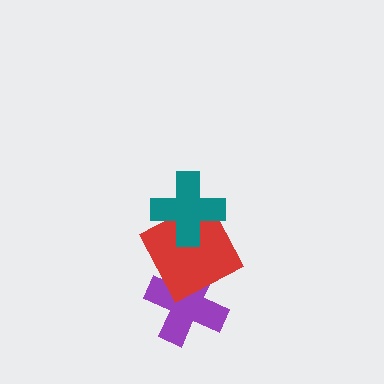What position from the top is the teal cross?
The teal cross is 1st from the top.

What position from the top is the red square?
The red square is 2nd from the top.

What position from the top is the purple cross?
The purple cross is 3rd from the top.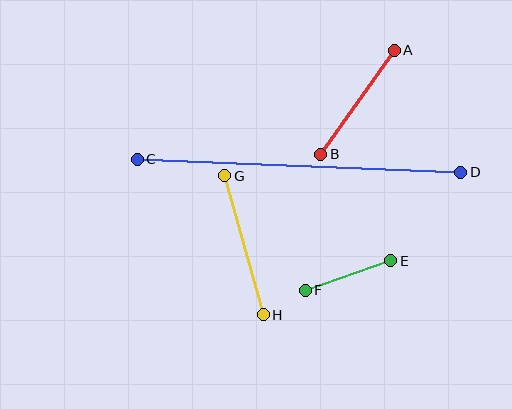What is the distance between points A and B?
The distance is approximately 127 pixels.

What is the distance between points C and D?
The distance is approximately 324 pixels.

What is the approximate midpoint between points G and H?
The midpoint is at approximately (244, 245) pixels.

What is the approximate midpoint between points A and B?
The midpoint is at approximately (357, 102) pixels.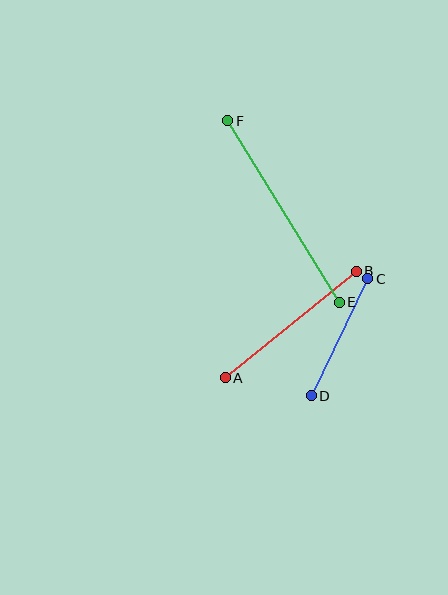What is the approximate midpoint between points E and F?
The midpoint is at approximately (283, 212) pixels.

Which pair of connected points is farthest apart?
Points E and F are farthest apart.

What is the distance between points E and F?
The distance is approximately 213 pixels.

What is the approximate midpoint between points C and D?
The midpoint is at approximately (339, 337) pixels.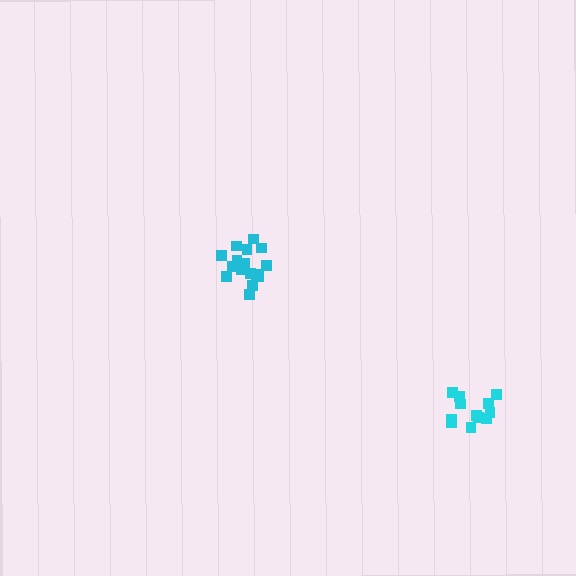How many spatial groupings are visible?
There are 2 spatial groupings.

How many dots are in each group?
Group 1: 12 dots, Group 2: 17 dots (29 total).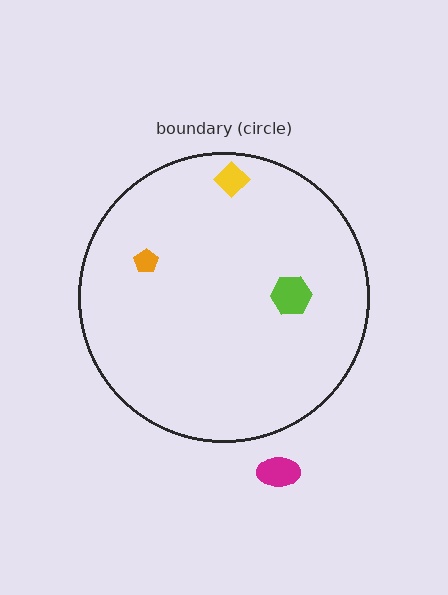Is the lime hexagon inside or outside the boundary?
Inside.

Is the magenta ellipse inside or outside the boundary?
Outside.